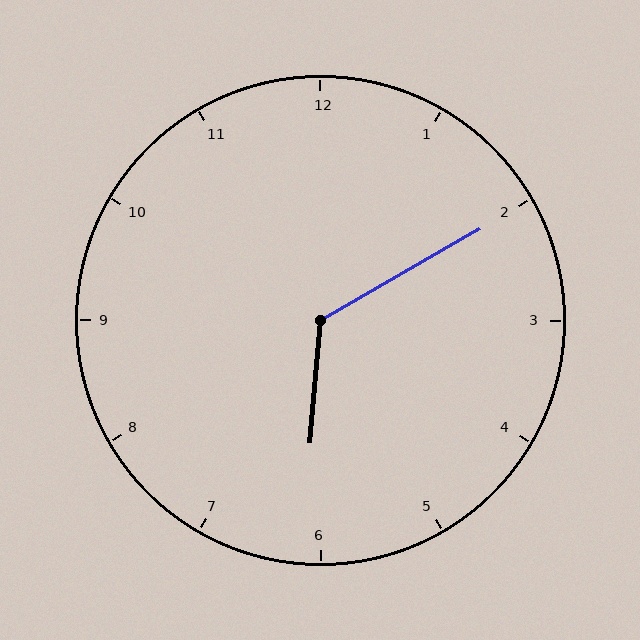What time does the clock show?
6:10.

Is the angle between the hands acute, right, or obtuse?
It is obtuse.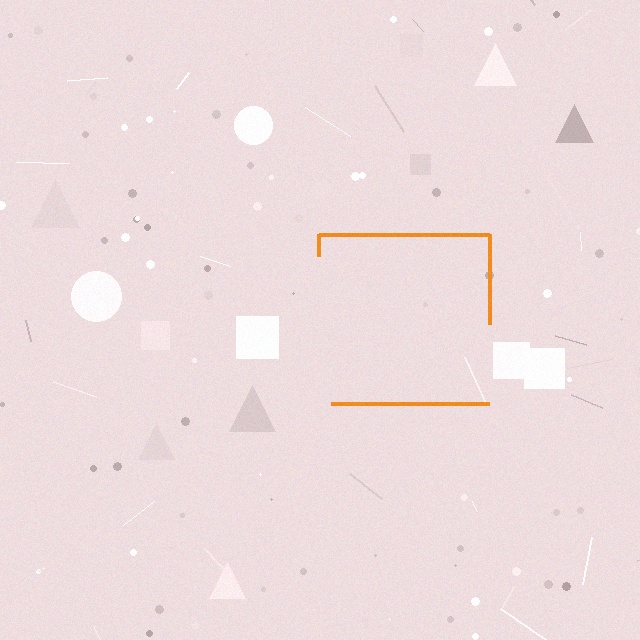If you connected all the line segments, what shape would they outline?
They would outline a square.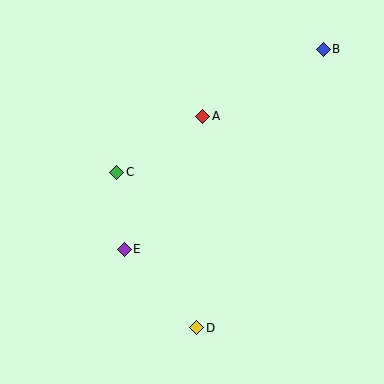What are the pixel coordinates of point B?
Point B is at (323, 49).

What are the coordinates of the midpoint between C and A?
The midpoint between C and A is at (160, 144).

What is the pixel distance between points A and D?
The distance between A and D is 212 pixels.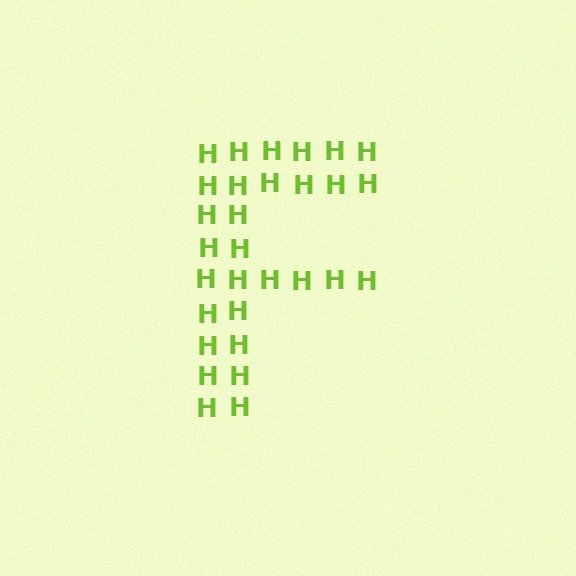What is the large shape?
The large shape is the letter F.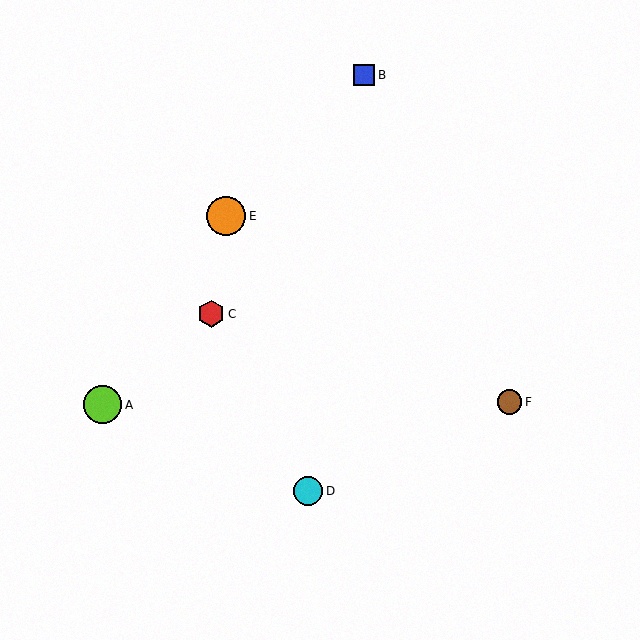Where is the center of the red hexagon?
The center of the red hexagon is at (211, 314).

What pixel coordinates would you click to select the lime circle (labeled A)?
Click at (102, 405) to select the lime circle A.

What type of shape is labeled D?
Shape D is a cyan circle.